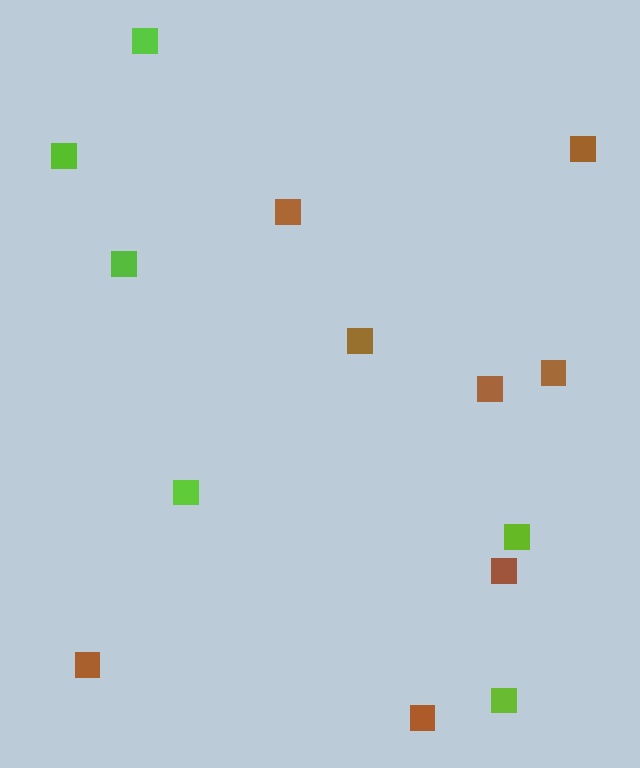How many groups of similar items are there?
There are 2 groups: one group of brown squares (8) and one group of lime squares (6).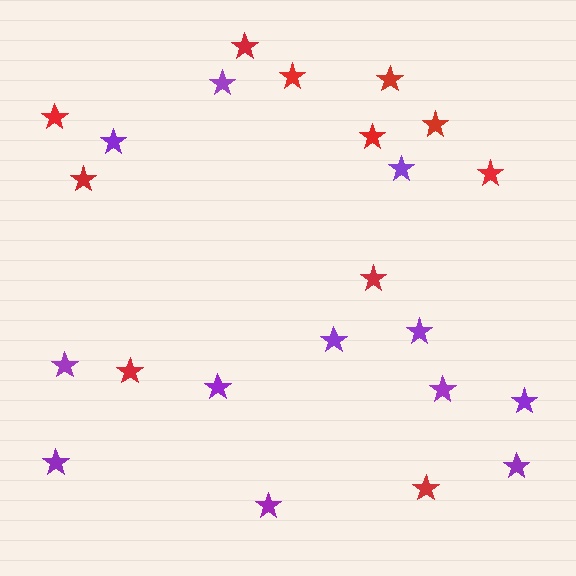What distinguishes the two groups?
There are 2 groups: one group of purple stars (12) and one group of red stars (11).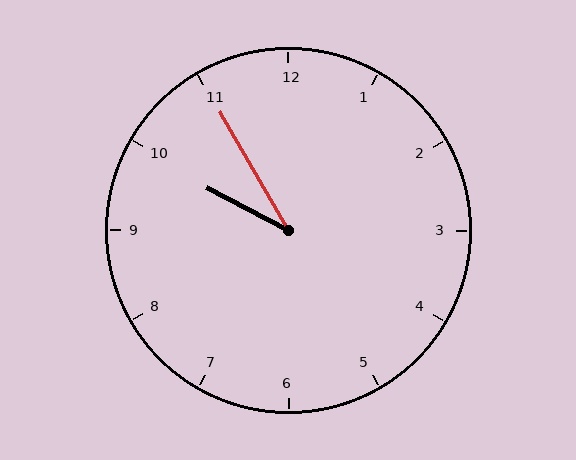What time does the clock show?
9:55.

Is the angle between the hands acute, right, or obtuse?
It is acute.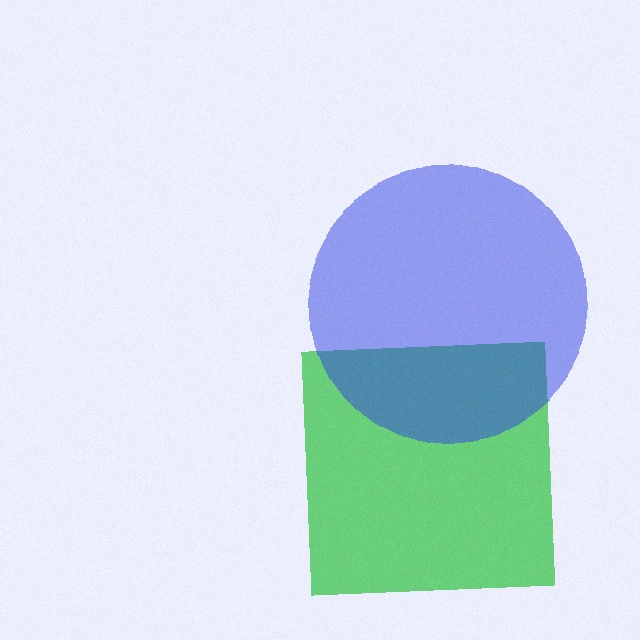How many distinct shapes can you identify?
There are 2 distinct shapes: a green square, a blue circle.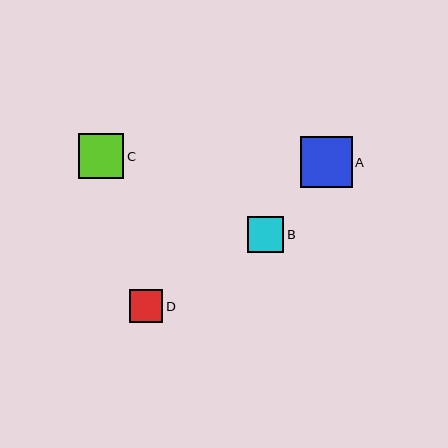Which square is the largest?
Square A is the largest with a size of approximately 51 pixels.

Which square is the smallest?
Square D is the smallest with a size of approximately 33 pixels.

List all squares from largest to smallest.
From largest to smallest: A, C, B, D.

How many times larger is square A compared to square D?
Square A is approximately 1.6 times the size of square D.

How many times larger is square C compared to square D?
Square C is approximately 1.4 times the size of square D.